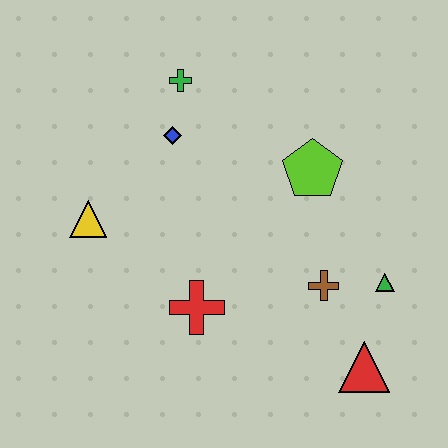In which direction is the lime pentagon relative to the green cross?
The lime pentagon is to the right of the green cross.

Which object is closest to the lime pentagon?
The brown cross is closest to the lime pentagon.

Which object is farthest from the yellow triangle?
The red triangle is farthest from the yellow triangle.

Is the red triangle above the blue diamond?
No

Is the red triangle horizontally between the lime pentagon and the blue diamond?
No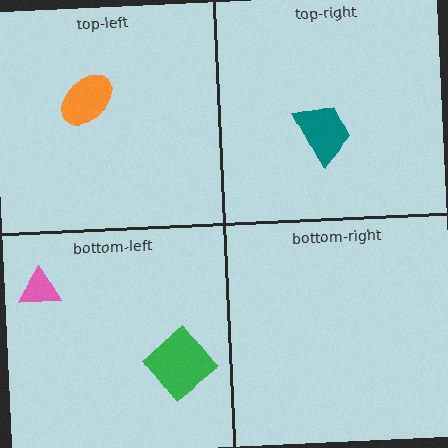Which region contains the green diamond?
The bottom-left region.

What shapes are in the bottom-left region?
The green diamond, the pink triangle.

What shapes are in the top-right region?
The teal trapezoid.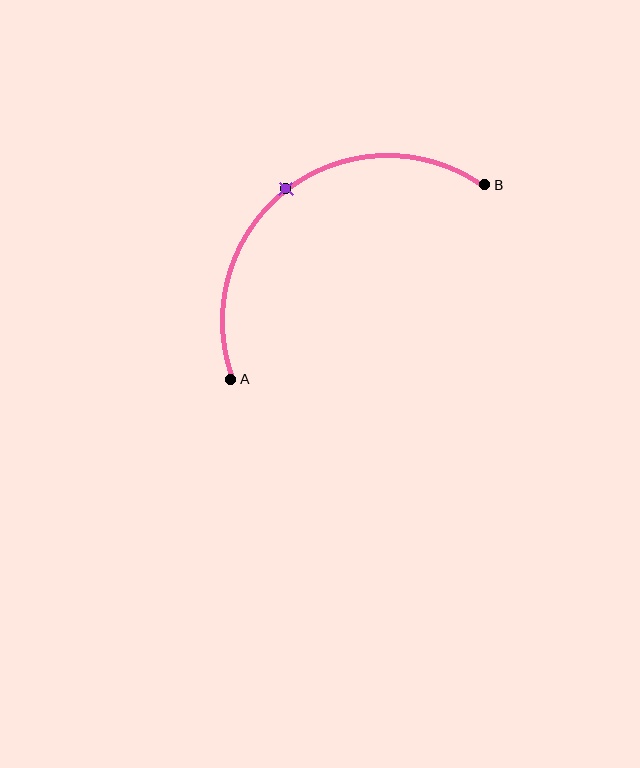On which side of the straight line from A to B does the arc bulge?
The arc bulges above and to the left of the straight line connecting A and B.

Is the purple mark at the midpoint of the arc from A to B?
Yes. The purple mark lies on the arc at equal arc-length from both A and B — it is the arc midpoint.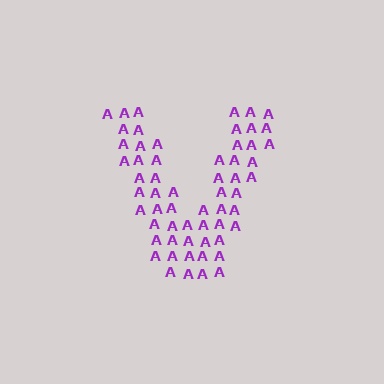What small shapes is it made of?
It is made of small letter A's.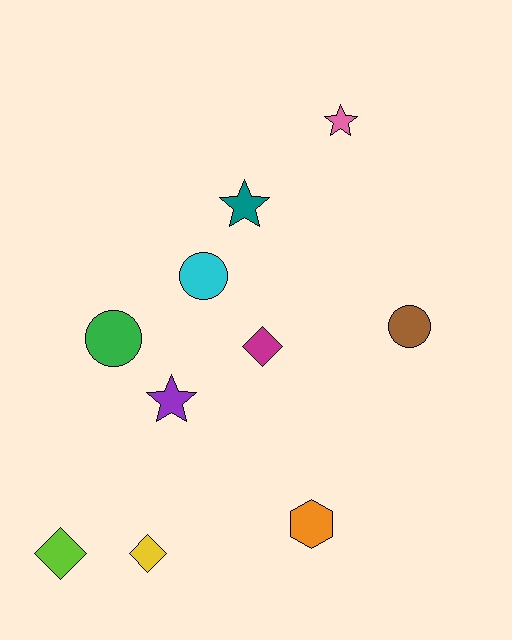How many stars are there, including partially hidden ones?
There are 3 stars.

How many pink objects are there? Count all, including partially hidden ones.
There is 1 pink object.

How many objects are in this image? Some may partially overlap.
There are 10 objects.